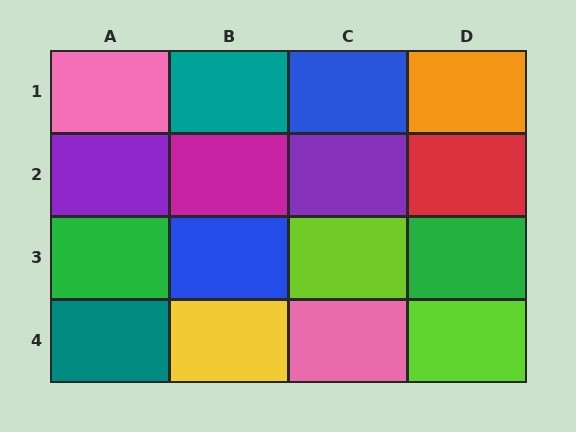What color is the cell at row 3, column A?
Green.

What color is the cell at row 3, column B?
Blue.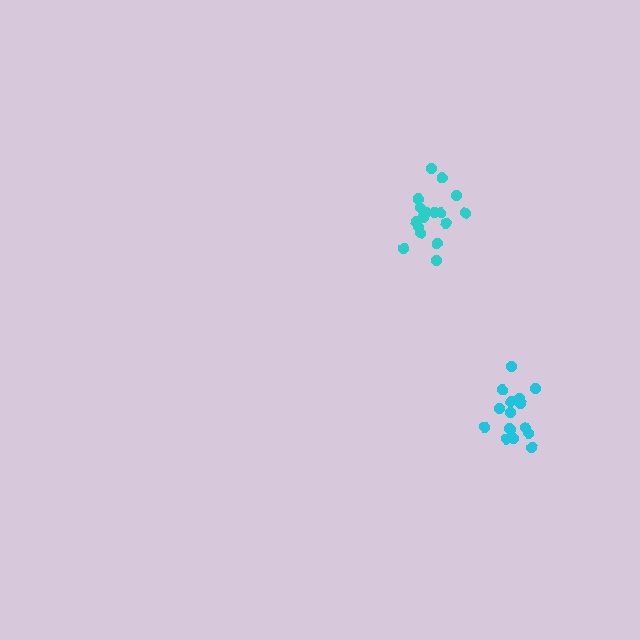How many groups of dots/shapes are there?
There are 2 groups.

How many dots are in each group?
Group 1: 16 dots, Group 2: 17 dots (33 total).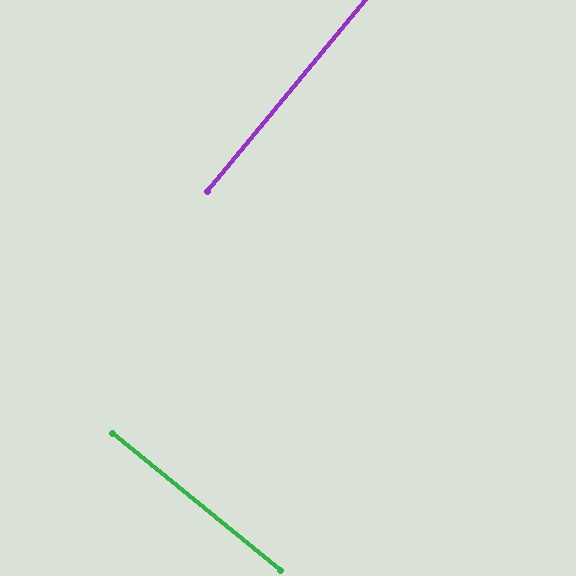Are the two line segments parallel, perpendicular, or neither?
Perpendicular — they meet at approximately 90°.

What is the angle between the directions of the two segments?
Approximately 90 degrees.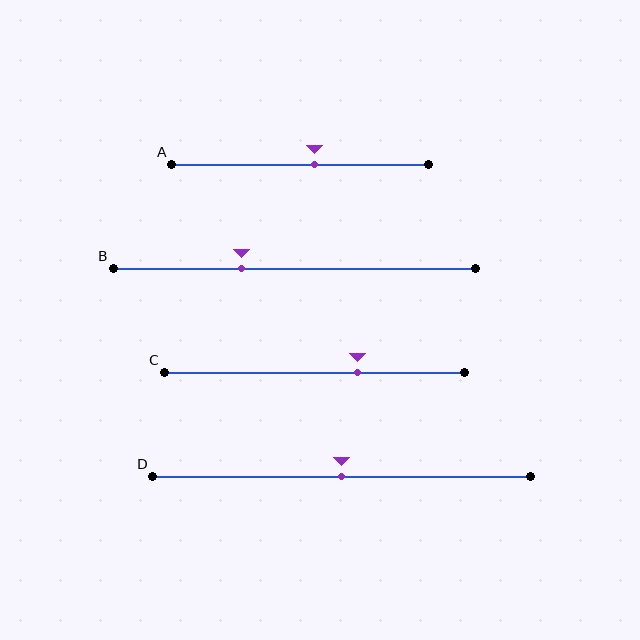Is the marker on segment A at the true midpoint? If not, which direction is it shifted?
No, the marker on segment A is shifted to the right by about 6% of the segment length.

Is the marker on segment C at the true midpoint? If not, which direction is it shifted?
No, the marker on segment C is shifted to the right by about 14% of the segment length.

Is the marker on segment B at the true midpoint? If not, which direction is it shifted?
No, the marker on segment B is shifted to the left by about 15% of the segment length.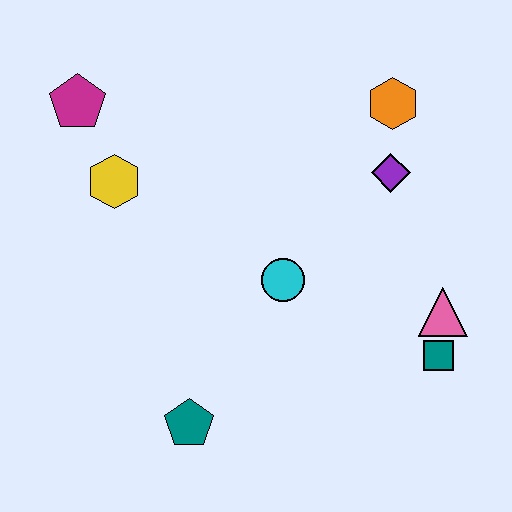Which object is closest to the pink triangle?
The teal square is closest to the pink triangle.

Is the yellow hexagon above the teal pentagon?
Yes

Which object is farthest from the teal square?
The magenta pentagon is farthest from the teal square.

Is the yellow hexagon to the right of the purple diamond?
No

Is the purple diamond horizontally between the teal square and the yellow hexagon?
Yes